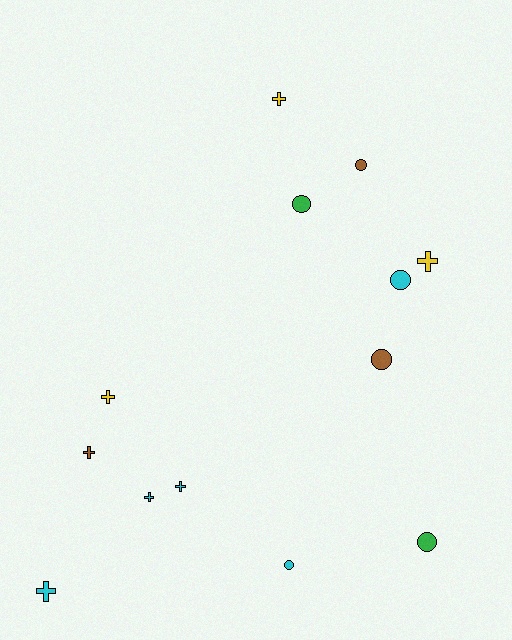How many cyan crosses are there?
There are 3 cyan crosses.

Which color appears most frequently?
Cyan, with 5 objects.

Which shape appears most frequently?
Cross, with 7 objects.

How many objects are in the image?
There are 13 objects.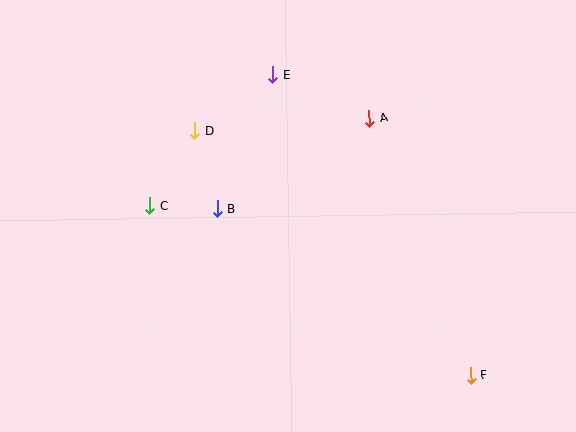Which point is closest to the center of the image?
Point B at (217, 209) is closest to the center.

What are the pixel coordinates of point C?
Point C is at (150, 206).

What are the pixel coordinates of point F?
Point F is at (471, 376).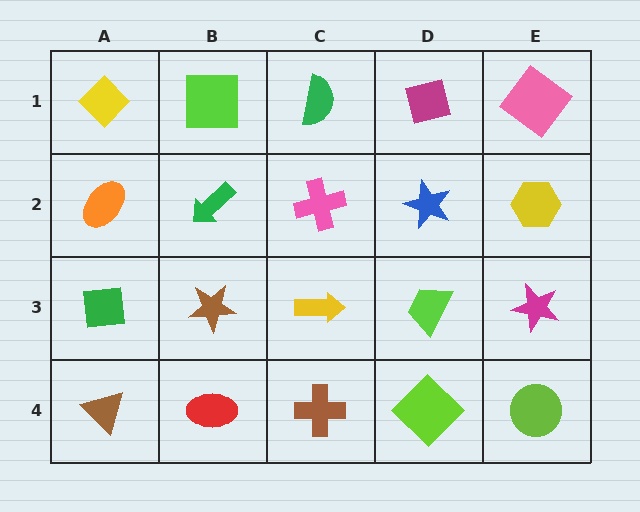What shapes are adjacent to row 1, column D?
A blue star (row 2, column D), a green semicircle (row 1, column C), a pink diamond (row 1, column E).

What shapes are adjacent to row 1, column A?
An orange ellipse (row 2, column A), a lime square (row 1, column B).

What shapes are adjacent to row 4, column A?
A green square (row 3, column A), a red ellipse (row 4, column B).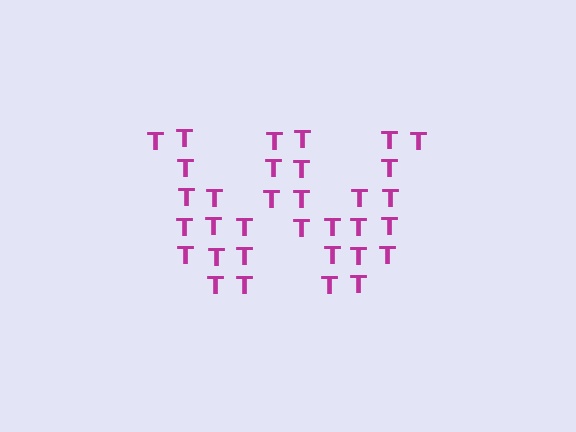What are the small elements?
The small elements are letter T's.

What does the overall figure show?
The overall figure shows the letter W.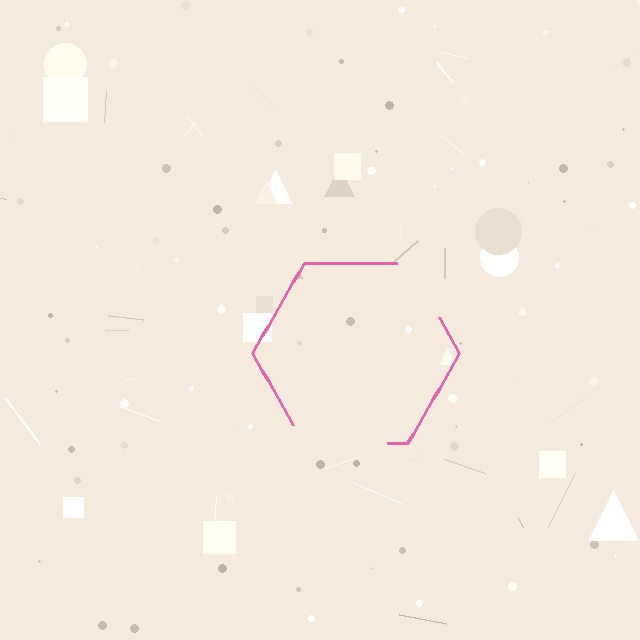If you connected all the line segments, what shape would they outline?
They would outline a hexagon.